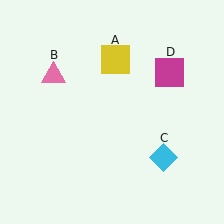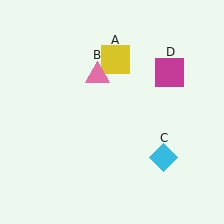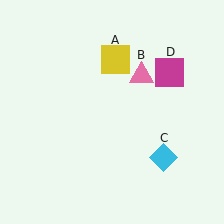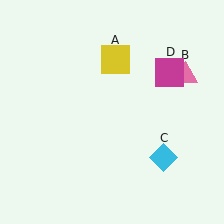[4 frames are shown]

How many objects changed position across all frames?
1 object changed position: pink triangle (object B).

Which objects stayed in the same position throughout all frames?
Yellow square (object A) and cyan diamond (object C) and magenta square (object D) remained stationary.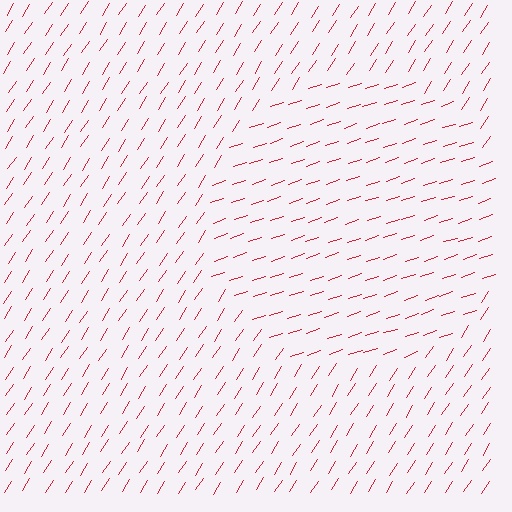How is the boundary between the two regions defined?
The boundary is defined purely by a change in line orientation (approximately 38 degrees difference). All lines are the same color and thickness.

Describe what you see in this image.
The image is filled with small red line segments. A circle region in the image has lines oriented differently from the surrounding lines, creating a visible texture boundary.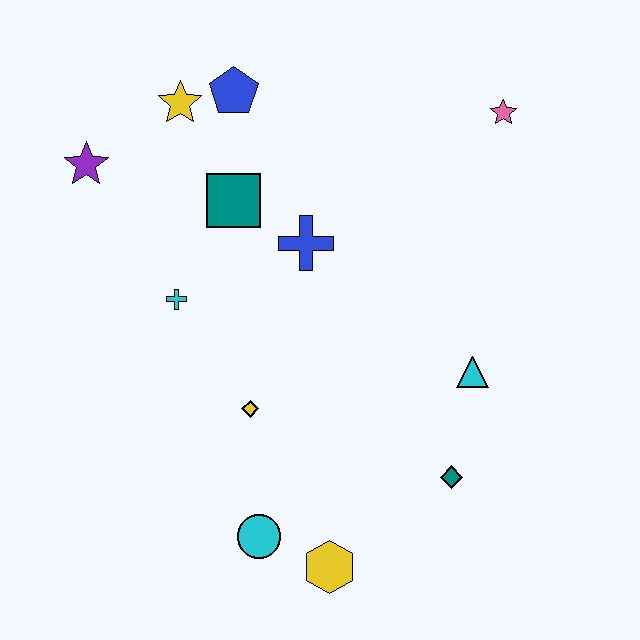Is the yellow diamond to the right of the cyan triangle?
No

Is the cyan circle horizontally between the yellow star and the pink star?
Yes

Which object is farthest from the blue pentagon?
The yellow hexagon is farthest from the blue pentagon.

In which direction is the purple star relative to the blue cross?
The purple star is to the left of the blue cross.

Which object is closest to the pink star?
The blue cross is closest to the pink star.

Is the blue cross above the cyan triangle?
Yes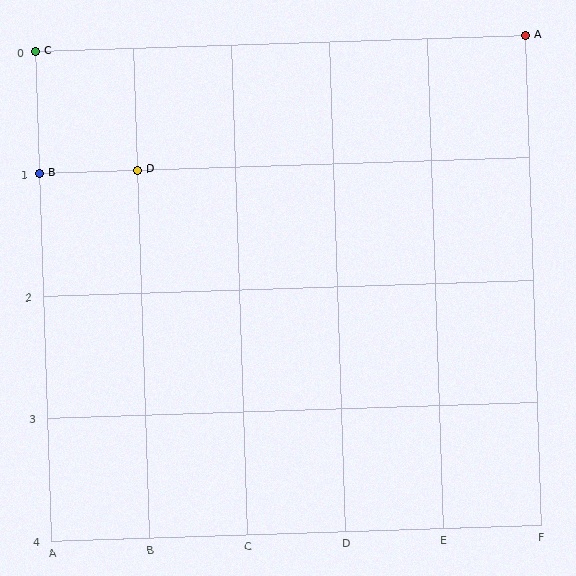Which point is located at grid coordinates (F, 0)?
Point A is at (F, 0).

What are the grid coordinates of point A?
Point A is at grid coordinates (F, 0).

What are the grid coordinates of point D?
Point D is at grid coordinates (B, 1).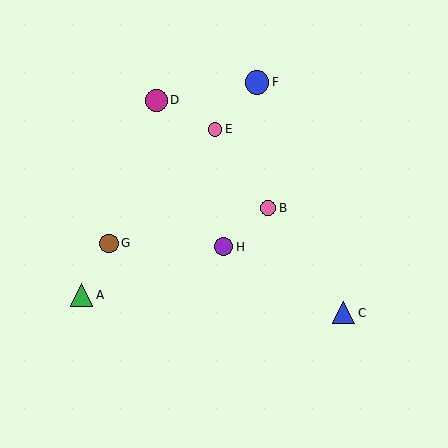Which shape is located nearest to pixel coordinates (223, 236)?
The purple circle (labeled H) at (223, 247) is nearest to that location.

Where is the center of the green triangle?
The center of the green triangle is at (82, 295).